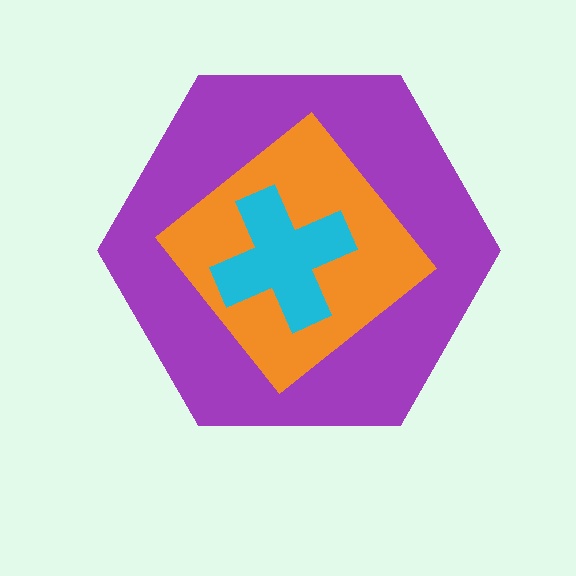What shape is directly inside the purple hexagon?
The orange diamond.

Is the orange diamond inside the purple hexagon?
Yes.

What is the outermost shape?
The purple hexagon.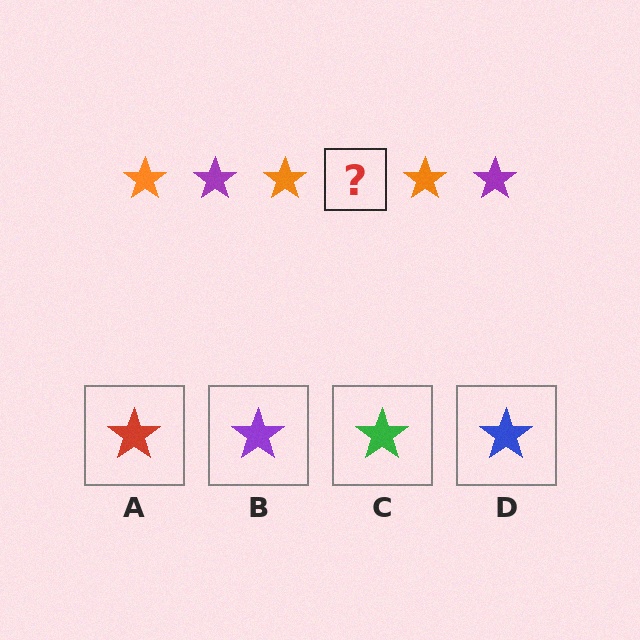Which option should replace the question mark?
Option B.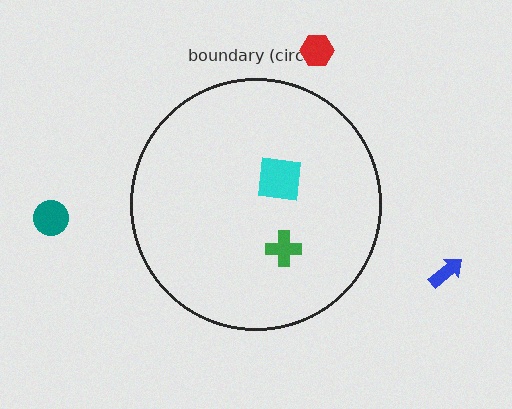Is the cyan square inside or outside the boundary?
Inside.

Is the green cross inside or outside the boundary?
Inside.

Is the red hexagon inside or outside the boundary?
Outside.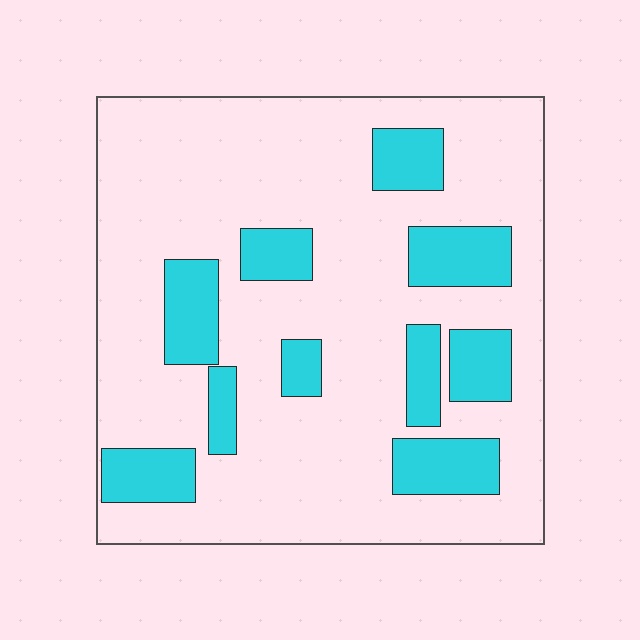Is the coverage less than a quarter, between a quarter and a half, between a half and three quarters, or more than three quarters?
Less than a quarter.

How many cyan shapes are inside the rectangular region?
10.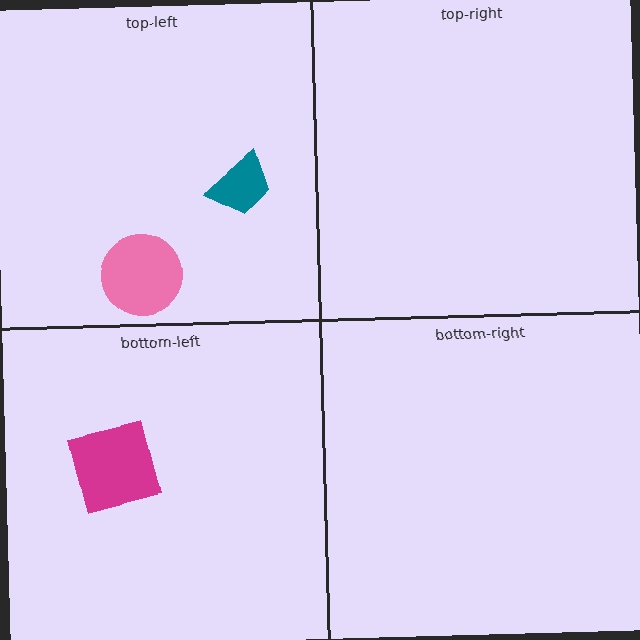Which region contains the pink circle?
The top-left region.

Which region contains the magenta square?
The bottom-left region.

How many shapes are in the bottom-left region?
1.